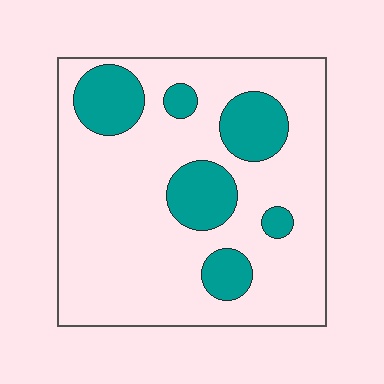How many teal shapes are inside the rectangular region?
6.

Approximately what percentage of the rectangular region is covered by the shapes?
Approximately 20%.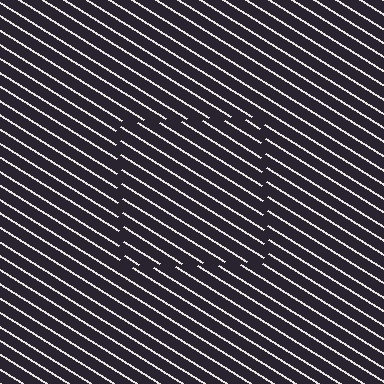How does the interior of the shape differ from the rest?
The interior of the shape contains the same grating, shifted by half a period — the contour is defined by the phase discontinuity where line-ends from the inner and outer gratings abut.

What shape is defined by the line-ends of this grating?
An illusory square. The interior of the shape contains the same grating, shifted by half a period — the contour is defined by the phase discontinuity where line-ends from the inner and outer gratings abut.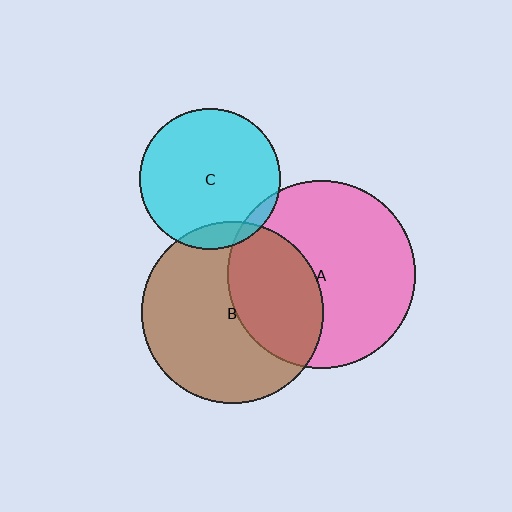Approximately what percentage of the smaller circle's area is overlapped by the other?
Approximately 10%.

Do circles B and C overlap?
Yes.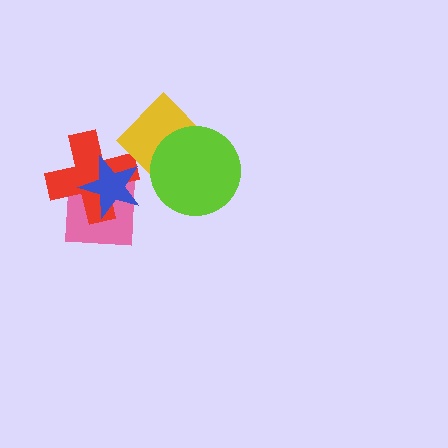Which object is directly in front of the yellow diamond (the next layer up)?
The lime circle is directly in front of the yellow diamond.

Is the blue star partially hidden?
No, no other shape covers it.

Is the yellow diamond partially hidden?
Yes, it is partially covered by another shape.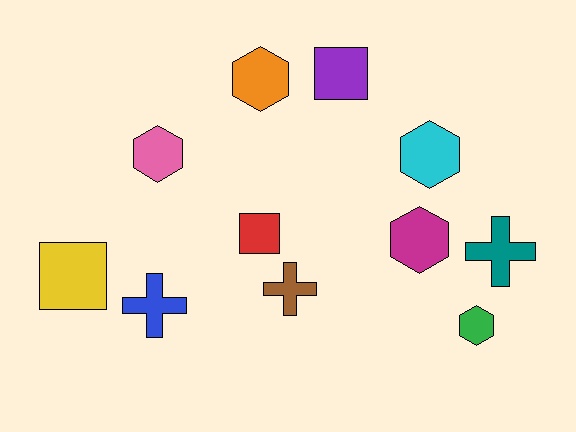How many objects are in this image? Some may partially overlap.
There are 11 objects.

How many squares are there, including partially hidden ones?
There are 3 squares.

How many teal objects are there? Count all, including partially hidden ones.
There is 1 teal object.